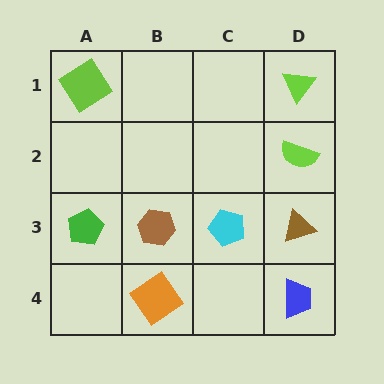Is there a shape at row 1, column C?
No, that cell is empty.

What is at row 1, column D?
A lime triangle.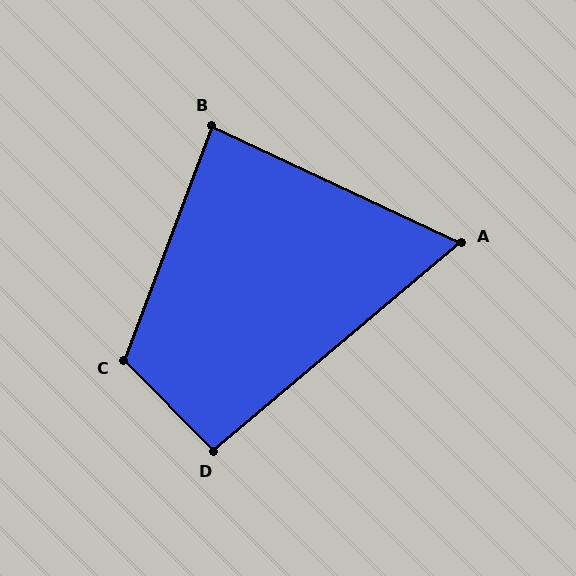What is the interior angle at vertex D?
Approximately 95 degrees (approximately right).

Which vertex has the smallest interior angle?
A, at approximately 65 degrees.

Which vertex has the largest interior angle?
C, at approximately 115 degrees.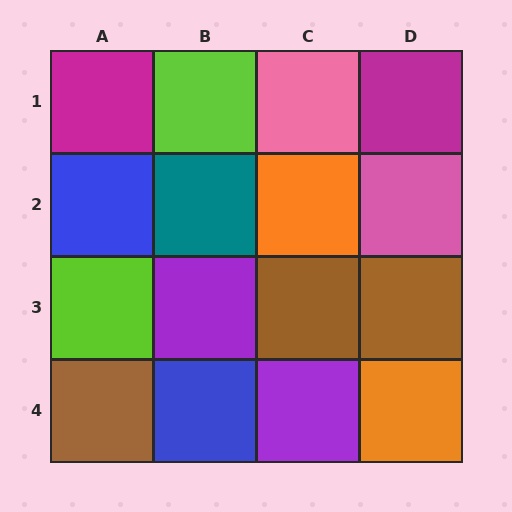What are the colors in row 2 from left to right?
Blue, teal, orange, pink.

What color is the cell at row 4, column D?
Orange.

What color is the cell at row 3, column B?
Purple.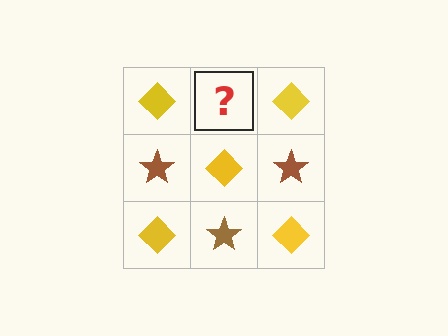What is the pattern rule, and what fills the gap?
The rule is that it alternates yellow diamond and brown star in a checkerboard pattern. The gap should be filled with a brown star.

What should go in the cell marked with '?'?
The missing cell should contain a brown star.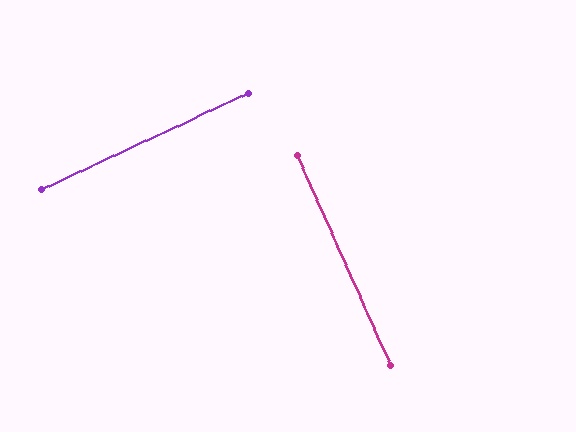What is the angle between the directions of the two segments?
Approximately 89 degrees.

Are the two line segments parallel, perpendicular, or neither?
Perpendicular — they meet at approximately 89°.